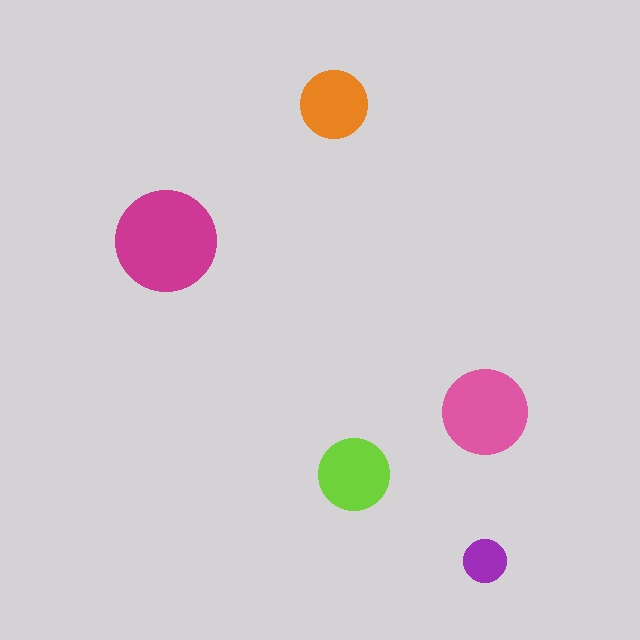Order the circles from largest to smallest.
the magenta one, the pink one, the lime one, the orange one, the purple one.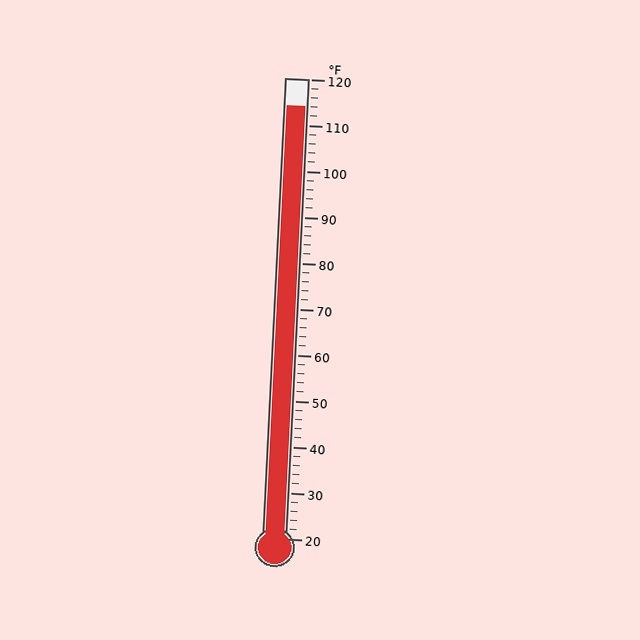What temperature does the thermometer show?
The thermometer shows approximately 114°F.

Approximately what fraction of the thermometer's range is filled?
The thermometer is filled to approximately 95% of its range.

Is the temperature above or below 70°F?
The temperature is above 70°F.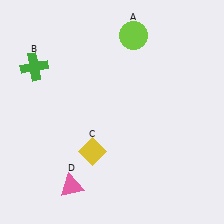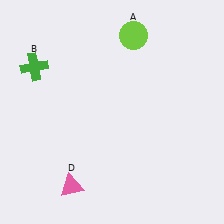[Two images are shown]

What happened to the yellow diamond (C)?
The yellow diamond (C) was removed in Image 2. It was in the bottom-left area of Image 1.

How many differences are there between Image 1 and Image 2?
There is 1 difference between the two images.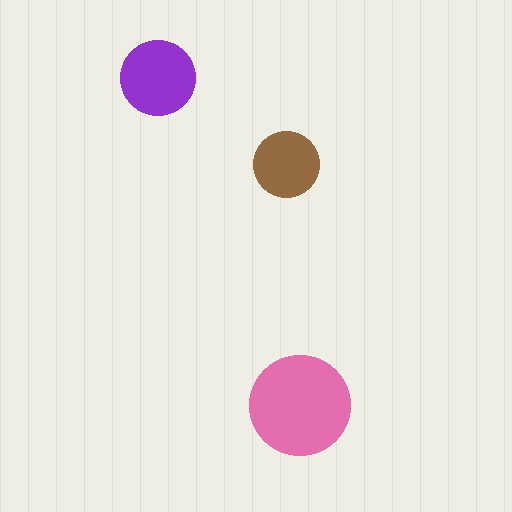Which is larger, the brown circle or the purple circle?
The purple one.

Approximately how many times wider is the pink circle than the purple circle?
About 1.5 times wider.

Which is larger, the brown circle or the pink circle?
The pink one.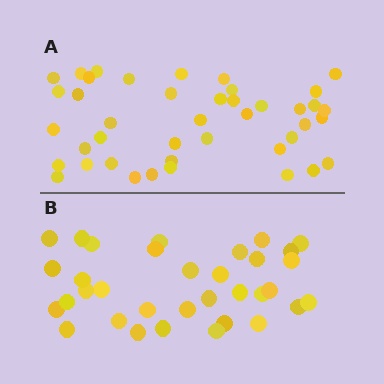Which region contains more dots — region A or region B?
Region A (the top region) has more dots.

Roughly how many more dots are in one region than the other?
Region A has roughly 8 or so more dots than region B.